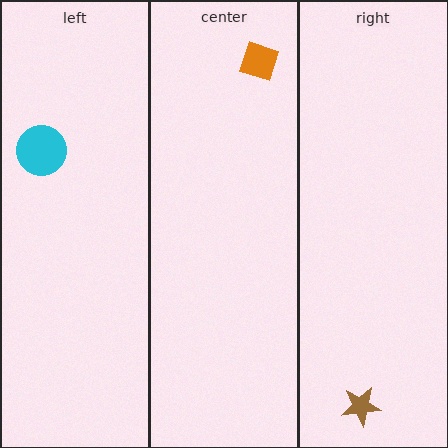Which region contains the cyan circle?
The left region.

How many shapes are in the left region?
1.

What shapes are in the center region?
The orange square.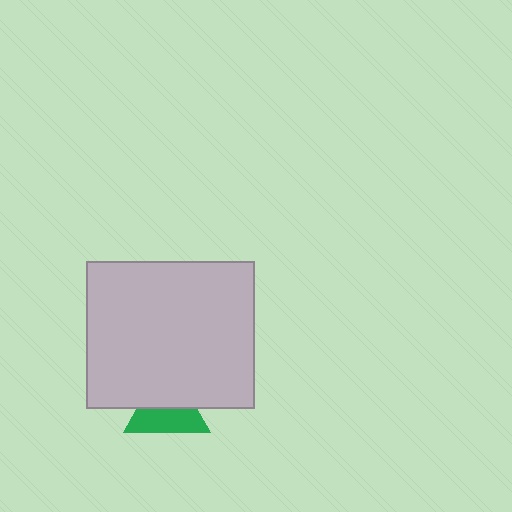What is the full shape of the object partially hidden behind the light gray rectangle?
The partially hidden object is a green triangle.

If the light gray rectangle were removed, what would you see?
You would see the complete green triangle.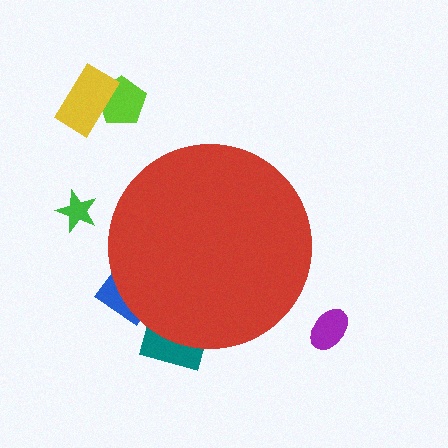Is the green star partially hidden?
No, the green star is fully visible.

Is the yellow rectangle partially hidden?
No, the yellow rectangle is fully visible.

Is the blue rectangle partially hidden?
Yes, the blue rectangle is partially hidden behind the red circle.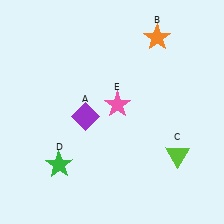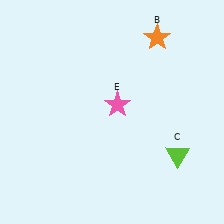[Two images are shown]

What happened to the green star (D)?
The green star (D) was removed in Image 2. It was in the bottom-left area of Image 1.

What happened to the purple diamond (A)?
The purple diamond (A) was removed in Image 2. It was in the bottom-left area of Image 1.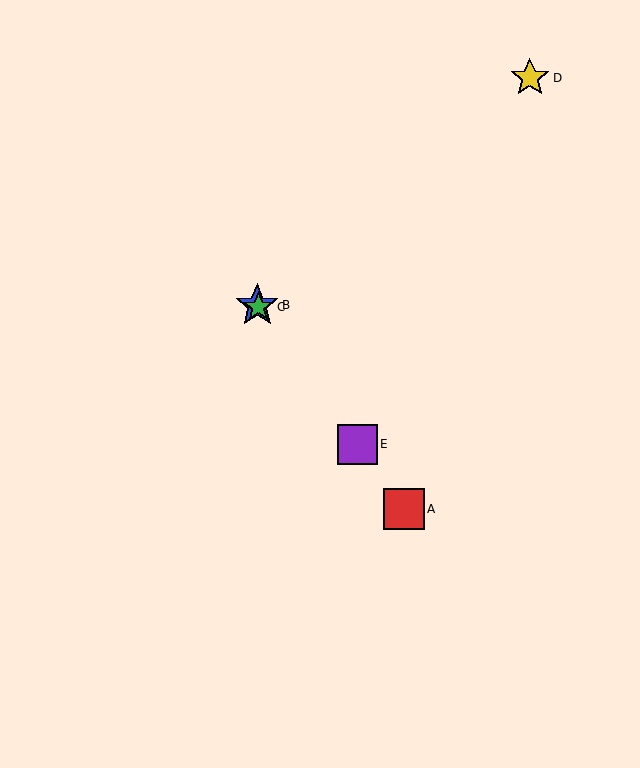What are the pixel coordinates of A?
Object A is at (404, 509).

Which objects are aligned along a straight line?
Objects A, B, C, E are aligned along a straight line.